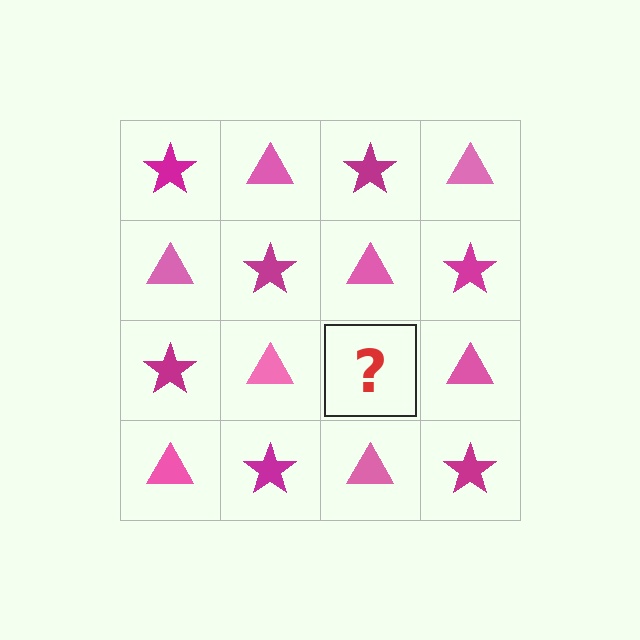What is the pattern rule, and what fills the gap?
The rule is that it alternates magenta star and pink triangle in a checkerboard pattern. The gap should be filled with a magenta star.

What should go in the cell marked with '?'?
The missing cell should contain a magenta star.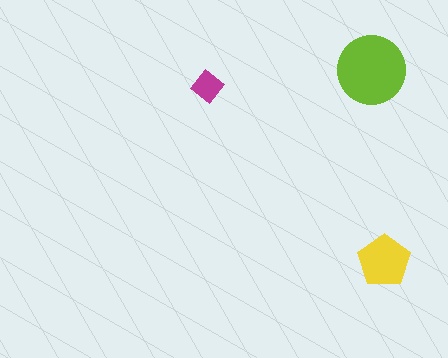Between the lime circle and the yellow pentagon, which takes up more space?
The lime circle.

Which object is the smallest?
The magenta diamond.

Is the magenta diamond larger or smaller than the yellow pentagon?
Smaller.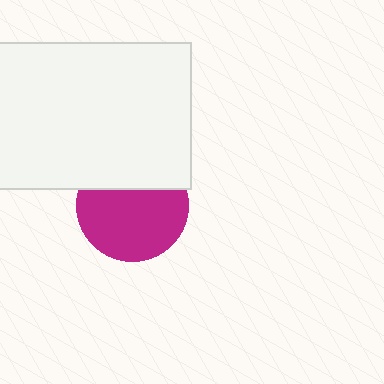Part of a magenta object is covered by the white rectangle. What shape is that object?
It is a circle.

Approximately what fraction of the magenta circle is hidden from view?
Roughly 32% of the magenta circle is hidden behind the white rectangle.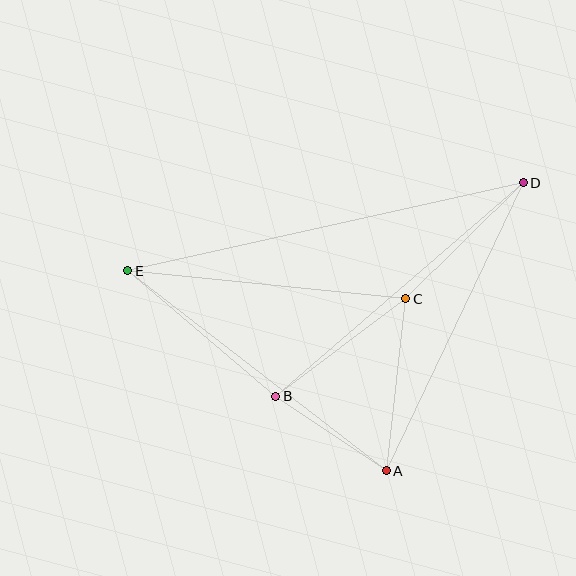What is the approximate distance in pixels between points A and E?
The distance between A and E is approximately 327 pixels.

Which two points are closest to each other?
Points A and B are closest to each other.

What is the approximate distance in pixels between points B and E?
The distance between B and E is approximately 194 pixels.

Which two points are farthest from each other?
Points D and E are farthest from each other.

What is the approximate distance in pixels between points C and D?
The distance between C and D is approximately 165 pixels.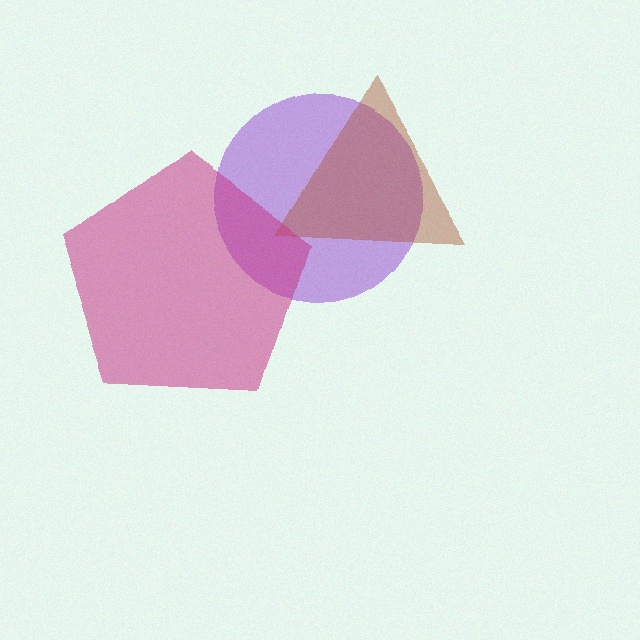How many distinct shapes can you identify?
There are 3 distinct shapes: a purple circle, a brown triangle, a magenta pentagon.